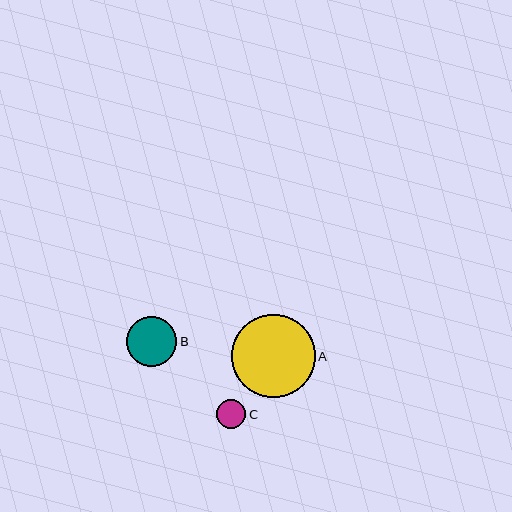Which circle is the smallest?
Circle C is the smallest with a size of approximately 29 pixels.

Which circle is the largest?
Circle A is the largest with a size of approximately 83 pixels.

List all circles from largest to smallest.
From largest to smallest: A, B, C.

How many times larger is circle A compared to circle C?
Circle A is approximately 2.9 times the size of circle C.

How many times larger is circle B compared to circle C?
Circle B is approximately 1.7 times the size of circle C.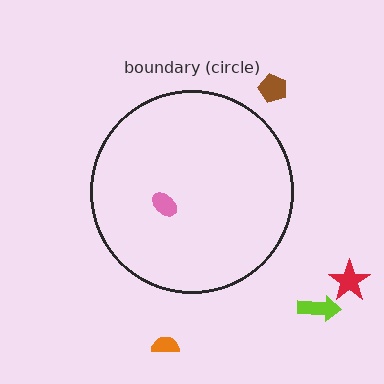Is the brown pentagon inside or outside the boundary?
Outside.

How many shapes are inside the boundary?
1 inside, 4 outside.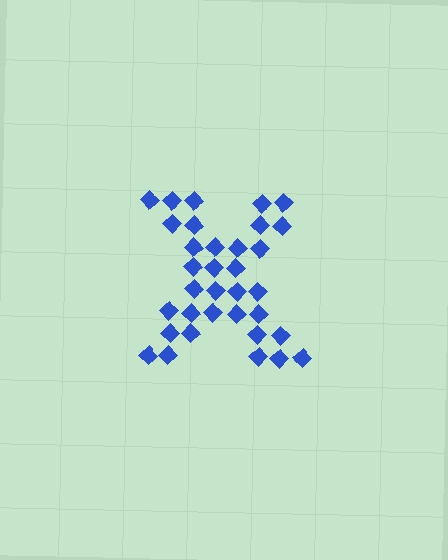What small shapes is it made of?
It is made of small diamonds.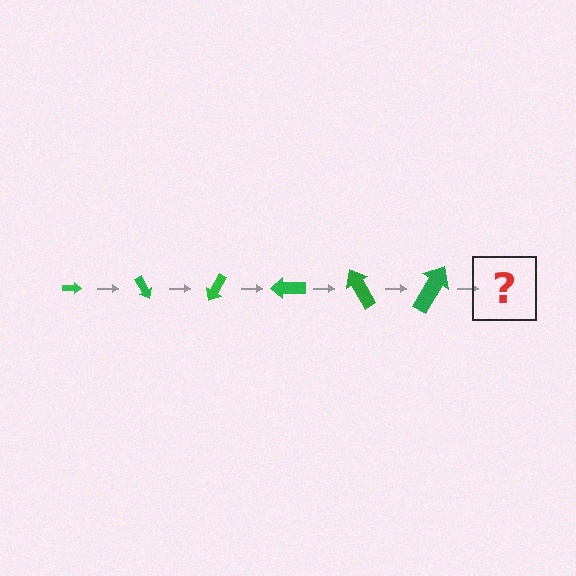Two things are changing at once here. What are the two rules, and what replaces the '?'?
The two rules are that the arrow grows larger each step and it rotates 60 degrees each step. The '?' should be an arrow, larger than the previous one and rotated 360 degrees from the start.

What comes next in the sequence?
The next element should be an arrow, larger than the previous one and rotated 360 degrees from the start.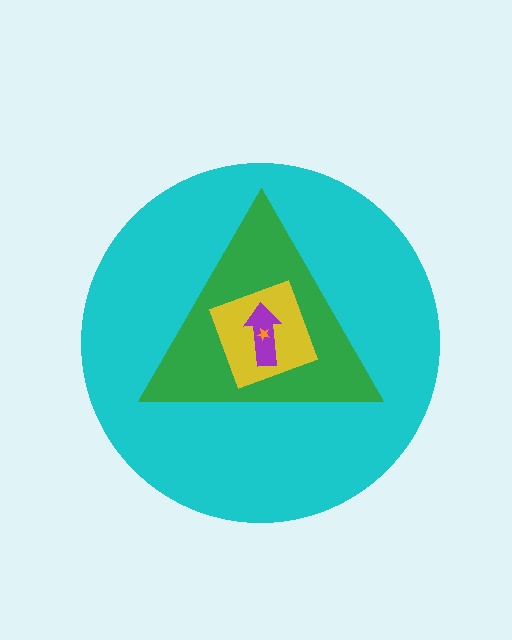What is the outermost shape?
The cyan circle.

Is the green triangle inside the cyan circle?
Yes.